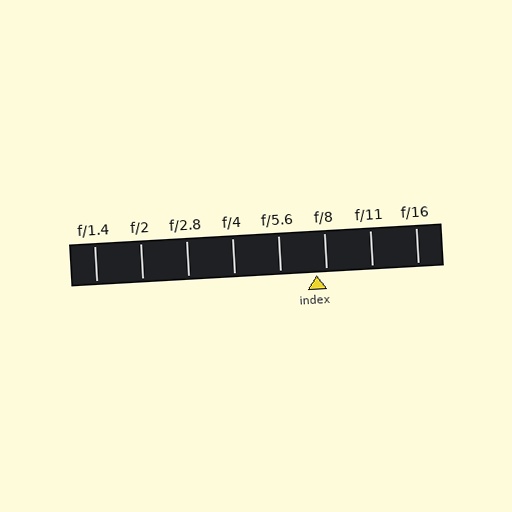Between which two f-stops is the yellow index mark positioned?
The index mark is between f/5.6 and f/8.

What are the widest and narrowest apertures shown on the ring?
The widest aperture shown is f/1.4 and the narrowest is f/16.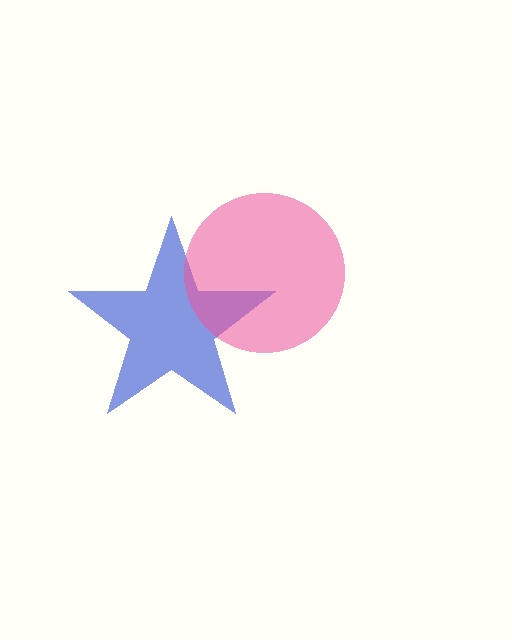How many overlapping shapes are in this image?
There are 2 overlapping shapes in the image.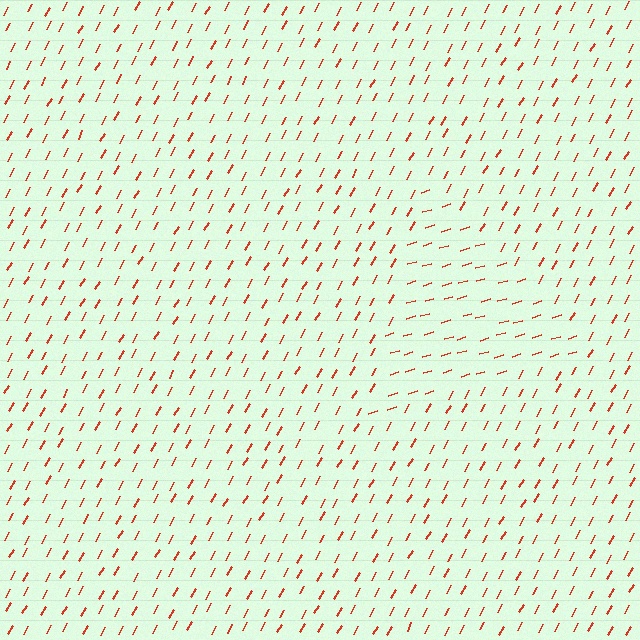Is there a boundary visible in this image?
Yes, there is a texture boundary formed by a change in line orientation.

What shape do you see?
I see a triangle.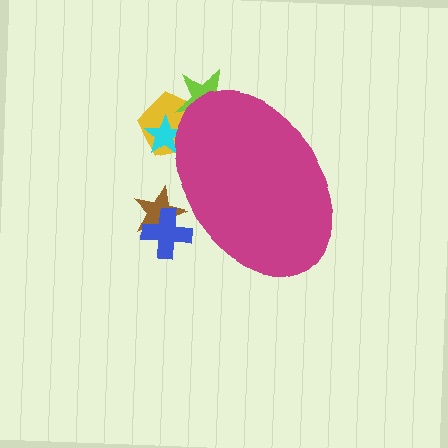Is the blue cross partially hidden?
Yes, the blue cross is partially hidden behind the magenta ellipse.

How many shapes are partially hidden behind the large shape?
5 shapes are partially hidden.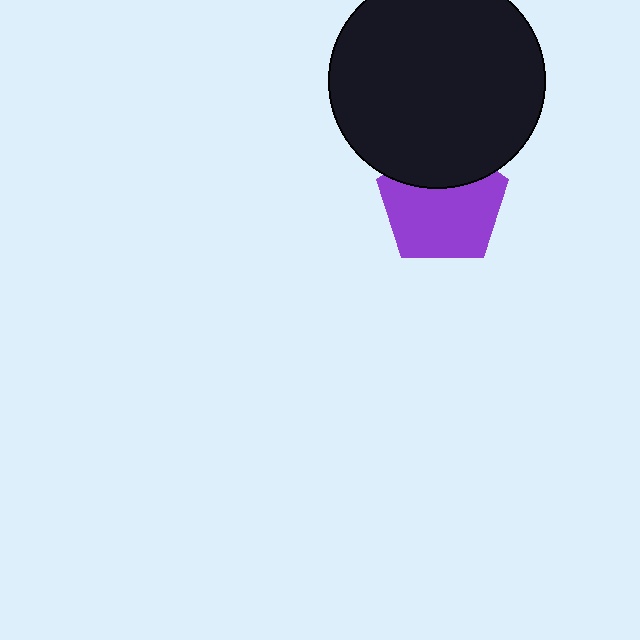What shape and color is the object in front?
The object in front is a black circle.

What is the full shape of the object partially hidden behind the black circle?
The partially hidden object is a purple pentagon.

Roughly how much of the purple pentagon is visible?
Most of it is visible (roughly 69%).